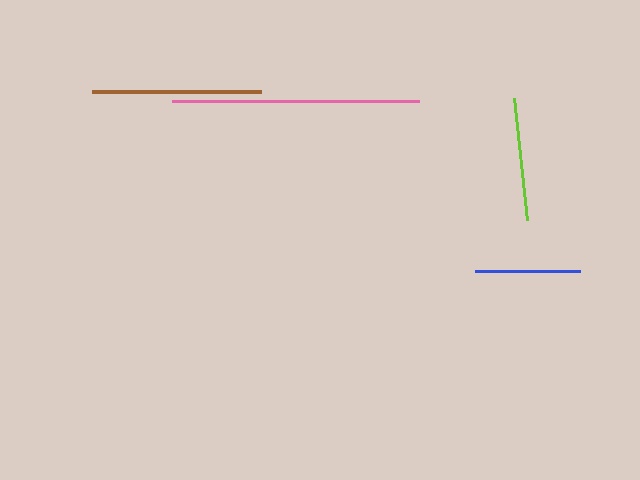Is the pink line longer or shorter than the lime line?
The pink line is longer than the lime line.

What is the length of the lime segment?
The lime segment is approximately 123 pixels long.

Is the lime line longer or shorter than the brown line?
The brown line is longer than the lime line.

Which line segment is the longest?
The pink line is the longest at approximately 247 pixels.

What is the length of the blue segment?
The blue segment is approximately 105 pixels long.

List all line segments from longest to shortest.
From longest to shortest: pink, brown, lime, blue.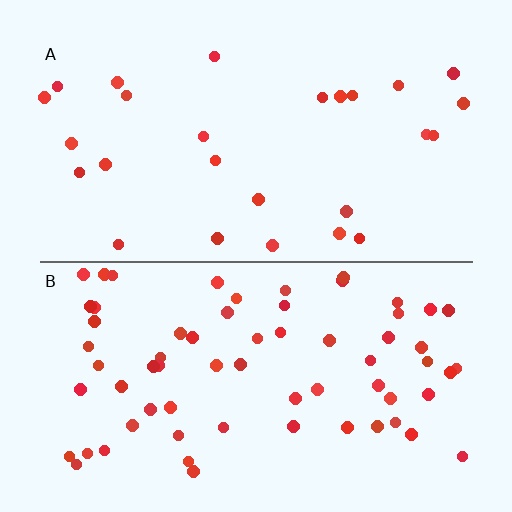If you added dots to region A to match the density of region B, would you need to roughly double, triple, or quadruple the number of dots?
Approximately double.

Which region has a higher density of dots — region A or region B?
B (the bottom).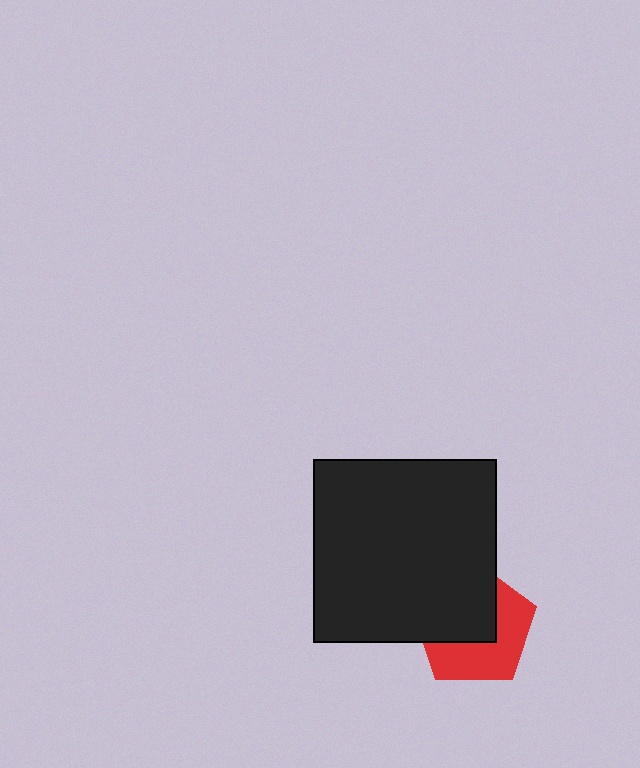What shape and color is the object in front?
The object in front is a black square.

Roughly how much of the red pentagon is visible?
About half of it is visible (roughly 49%).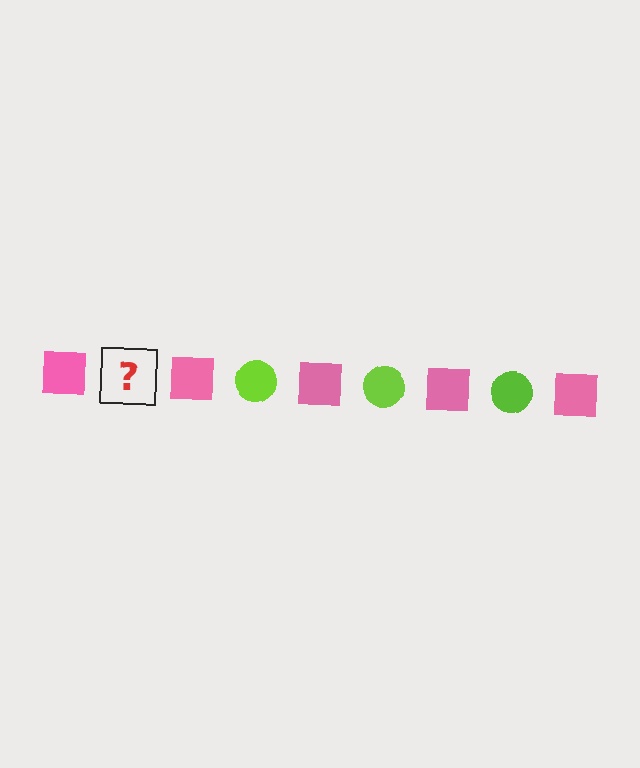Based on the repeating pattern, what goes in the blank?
The blank should be a lime circle.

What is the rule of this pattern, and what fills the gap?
The rule is that the pattern alternates between pink square and lime circle. The gap should be filled with a lime circle.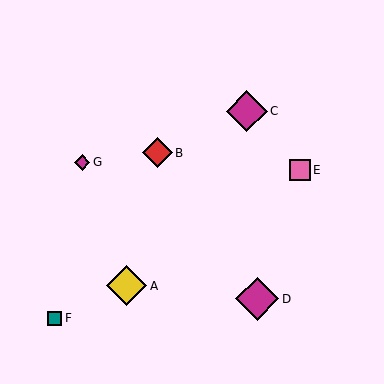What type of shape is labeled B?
Shape B is a red diamond.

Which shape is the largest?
The magenta diamond (labeled D) is the largest.